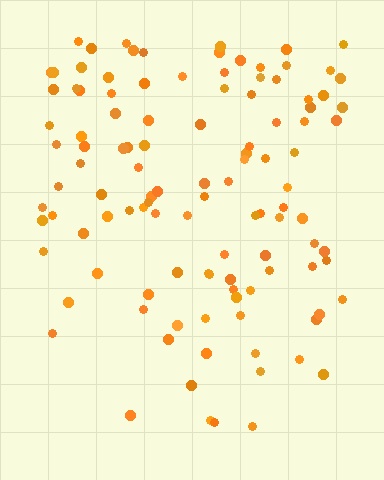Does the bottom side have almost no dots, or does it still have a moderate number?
Still a moderate number, just noticeably fewer than the top.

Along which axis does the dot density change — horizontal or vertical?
Vertical.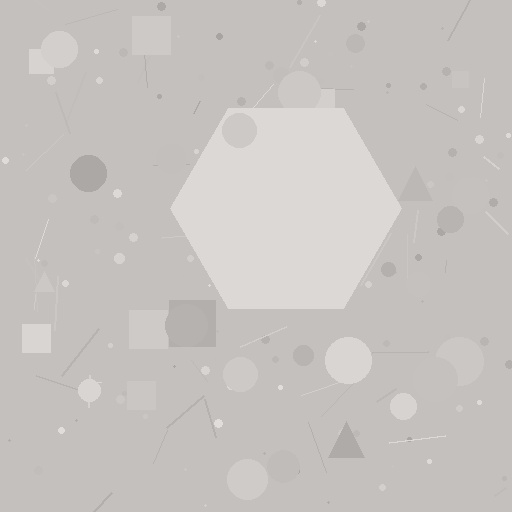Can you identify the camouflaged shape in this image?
The camouflaged shape is a hexagon.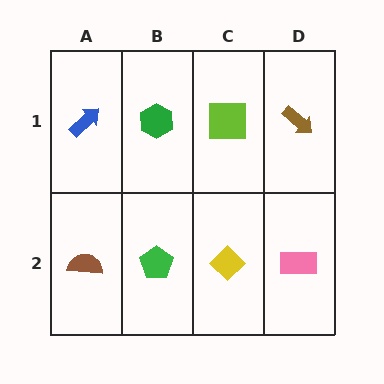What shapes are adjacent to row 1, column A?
A brown semicircle (row 2, column A), a green hexagon (row 1, column B).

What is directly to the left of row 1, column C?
A green hexagon.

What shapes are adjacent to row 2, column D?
A brown arrow (row 1, column D), a yellow diamond (row 2, column C).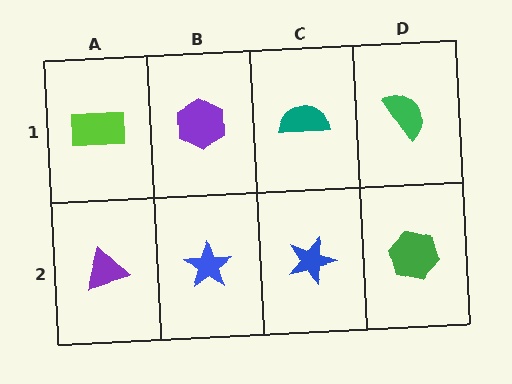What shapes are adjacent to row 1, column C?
A blue star (row 2, column C), a purple hexagon (row 1, column B), a green semicircle (row 1, column D).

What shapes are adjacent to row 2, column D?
A green semicircle (row 1, column D), a blue star (row 2, column C).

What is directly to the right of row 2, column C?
A green hexagon.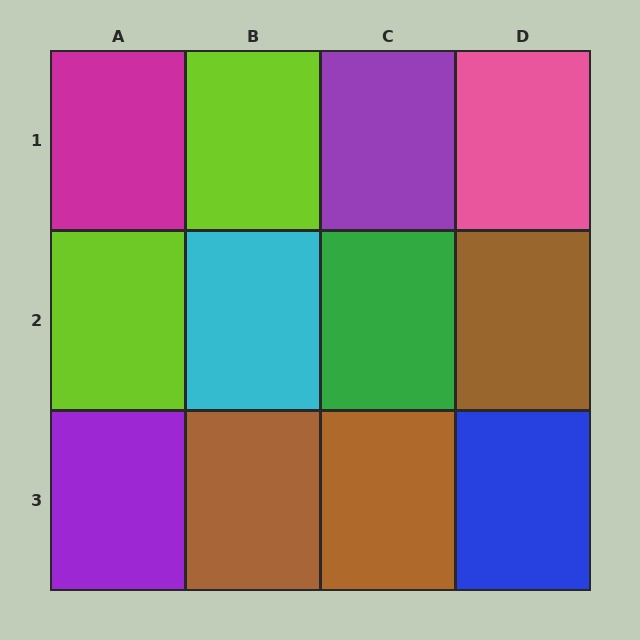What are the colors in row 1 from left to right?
Magenta, lime, purple, pink.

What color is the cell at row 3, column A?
Purple.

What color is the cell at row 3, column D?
Blue.